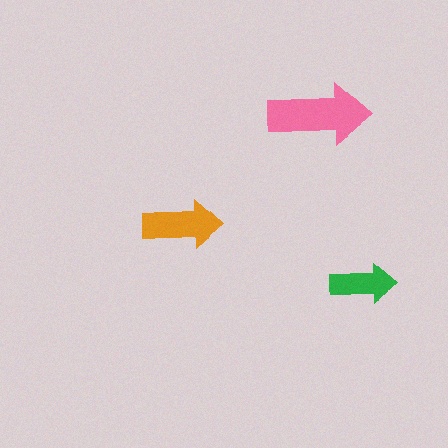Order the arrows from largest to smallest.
the pink one, the orange one, the green one.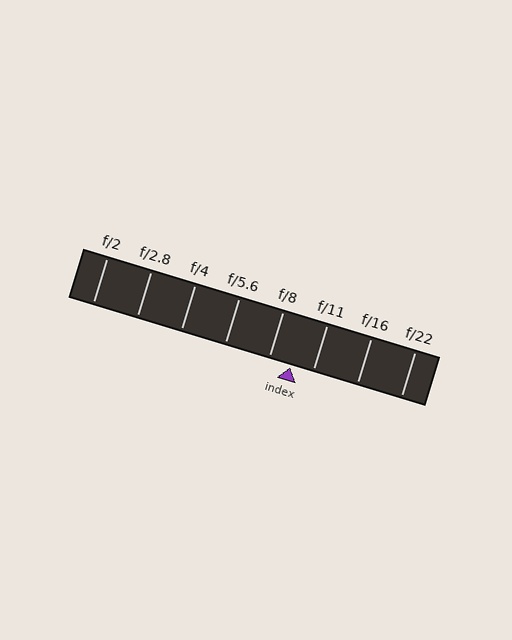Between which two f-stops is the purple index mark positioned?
The index mark is between f/8 and f/11.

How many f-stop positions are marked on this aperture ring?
There are 8 f-stop positions marked.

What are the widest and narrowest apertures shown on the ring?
The widest aperture shown is f/2 and the narrowest is f/22.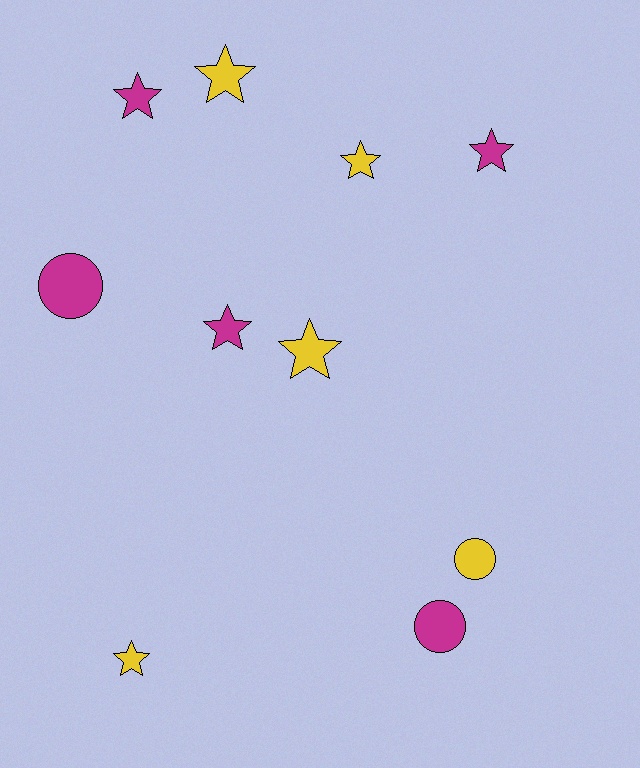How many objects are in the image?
There are 10 objects.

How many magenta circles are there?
There are 2 magenta circles.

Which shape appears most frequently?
Star, with 7 objects.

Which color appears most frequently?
Yellow, with 5 objects.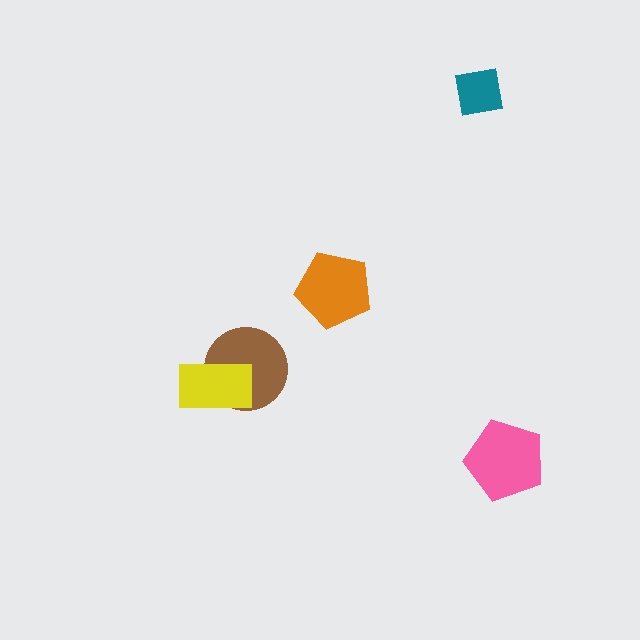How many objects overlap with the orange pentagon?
0 objects overlap with the orange pentagon.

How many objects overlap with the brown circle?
1 object overlaps with the brown circle.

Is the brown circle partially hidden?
Yes, it is partially covered by another shape.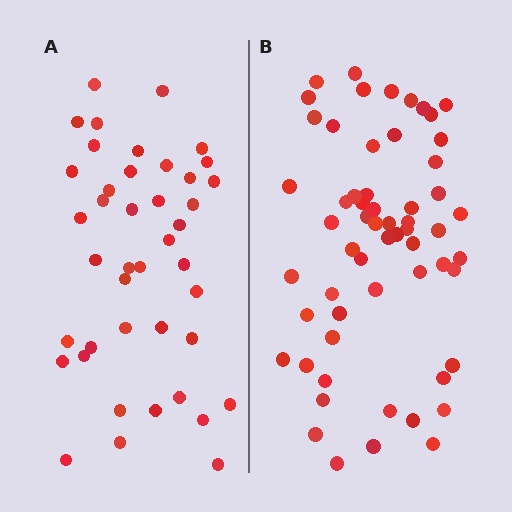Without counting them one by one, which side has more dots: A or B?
Region B (the right region) has more dots.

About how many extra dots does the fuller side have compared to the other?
Region B has approximately 15 more dots than region A.